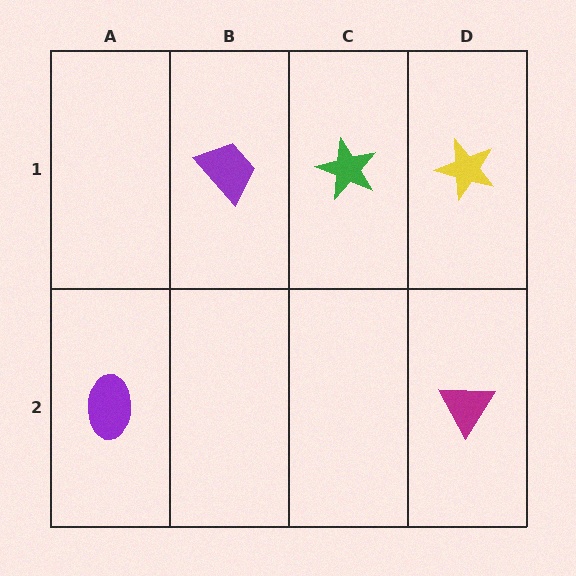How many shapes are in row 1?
3 shapes.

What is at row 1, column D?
A yellow star.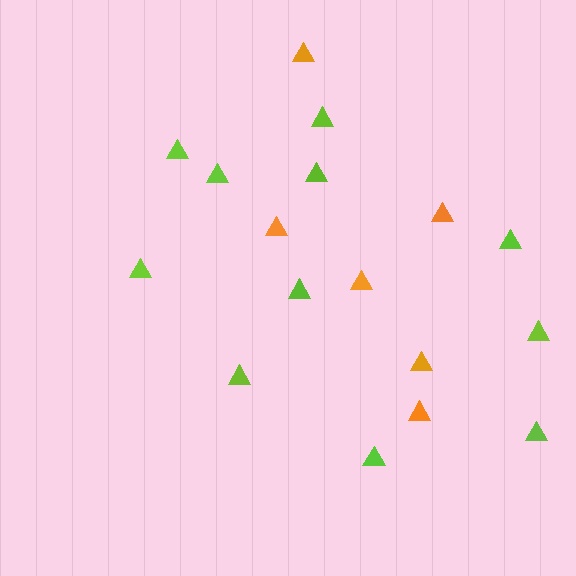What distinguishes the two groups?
There are 2 groups: one group of orange triangles (6) and one group of lime triangles (11).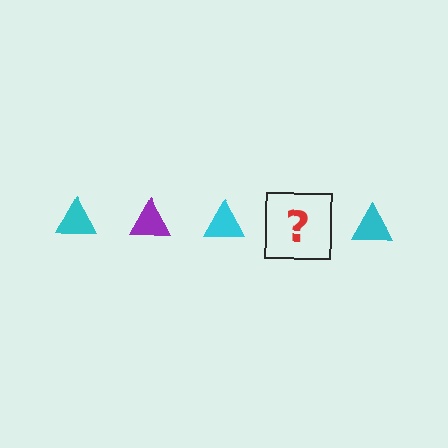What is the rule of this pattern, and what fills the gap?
The rule is that the pattern cycles through cyan, purple triangles. The gap should be filled with a purple triangle.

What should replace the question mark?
The question mark should be replaced with a purple triangle.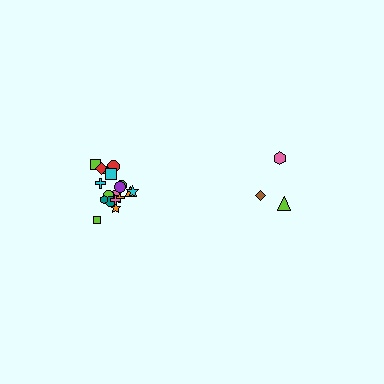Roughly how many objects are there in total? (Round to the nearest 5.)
Roughly 20 objects in total.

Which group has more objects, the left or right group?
The left group.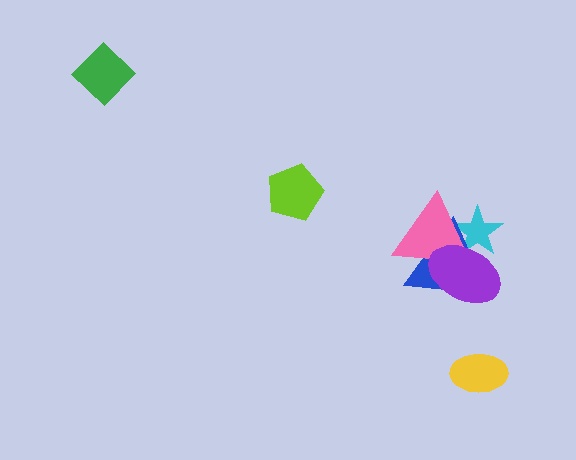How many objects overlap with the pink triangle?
3 objects overlap with the pink triangle.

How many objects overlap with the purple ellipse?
3 objects overlap with the purple ellipse.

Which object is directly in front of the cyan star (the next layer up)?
The blue triangle is directly in front of the cyan star.